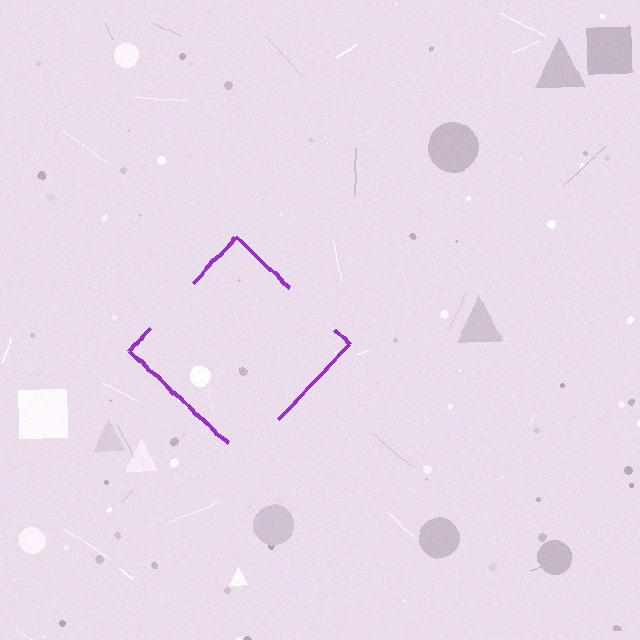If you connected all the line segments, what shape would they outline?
They would outline a diamond.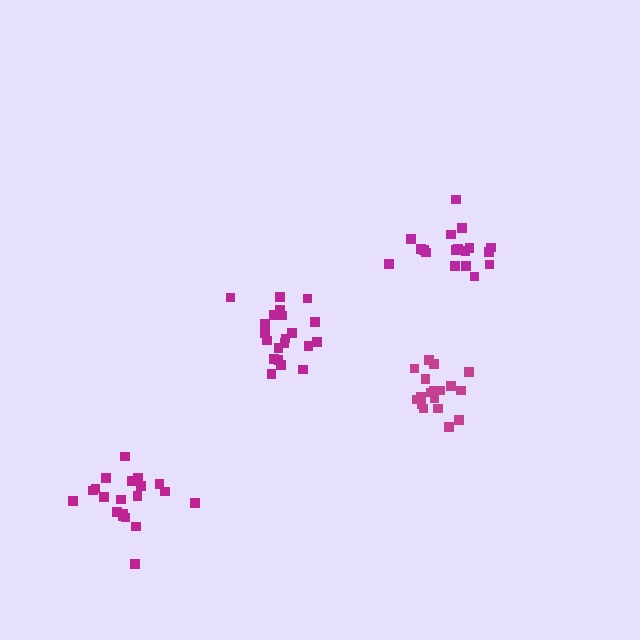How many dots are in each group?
Group 1: 20 dots, Group 2: 21 dots, Group 3: 18 dots, Group 4: 18 dots (77 total).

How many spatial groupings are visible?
There are 4 spatial groupings.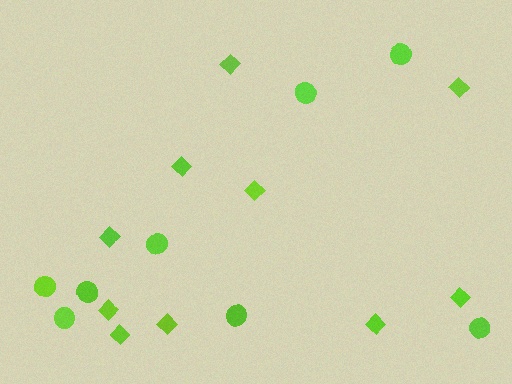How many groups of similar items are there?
There are 2 groups: one group of diamonds (10) and one group of circles (8).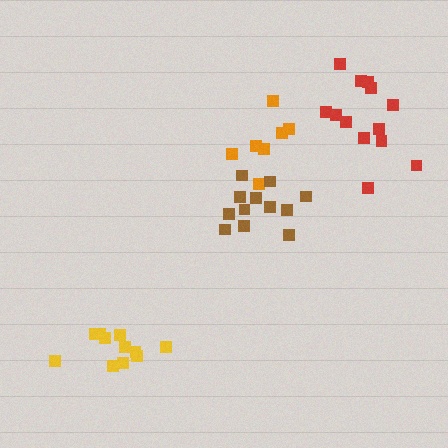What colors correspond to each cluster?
The clusters are colored: orange, brown, red, yellow.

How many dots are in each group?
Group 1: 7 dots, Group 2: 12 dots, Group 3: 13 dots, Group 4: 11 dots (43 total).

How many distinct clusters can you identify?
There are 4 distinct clusters.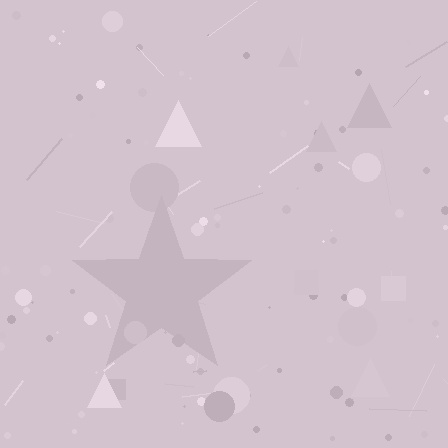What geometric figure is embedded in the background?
A star is embedded in the background.